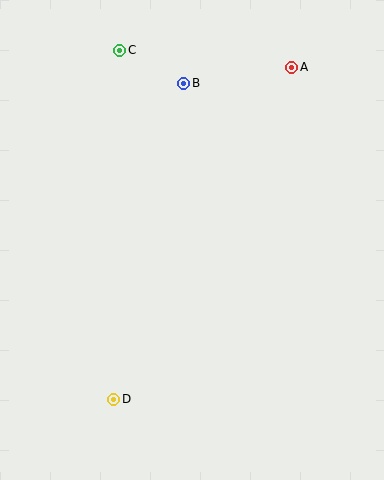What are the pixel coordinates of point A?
Point A is at (292, 67).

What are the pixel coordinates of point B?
Point B is at (184, 83).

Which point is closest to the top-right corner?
Point A is closest to the top-right corner.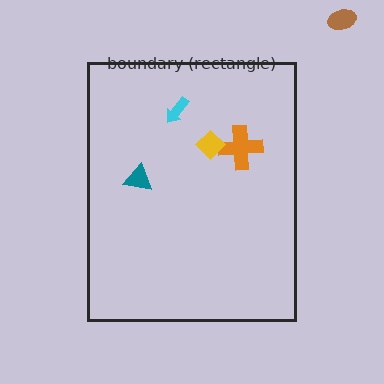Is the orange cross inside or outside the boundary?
Inside.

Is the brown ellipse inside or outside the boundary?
Outside.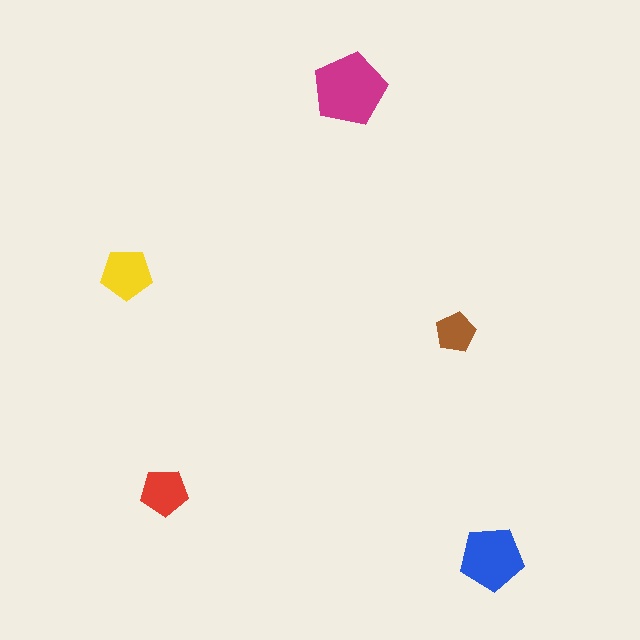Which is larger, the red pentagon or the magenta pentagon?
The magenta one.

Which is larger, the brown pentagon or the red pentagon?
The red one.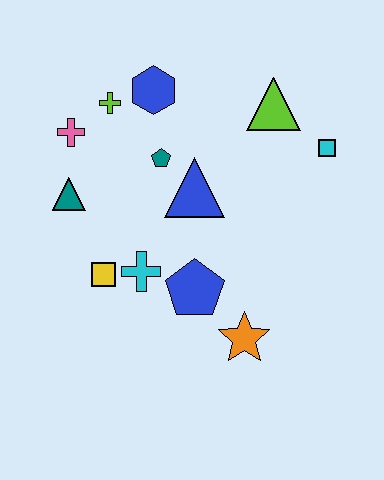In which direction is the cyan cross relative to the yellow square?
The cyan cross is to the right of the yellow square.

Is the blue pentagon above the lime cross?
No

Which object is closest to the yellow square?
The cyan cross is closest to the yellow square.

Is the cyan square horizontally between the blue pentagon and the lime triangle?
No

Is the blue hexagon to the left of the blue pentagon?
Yes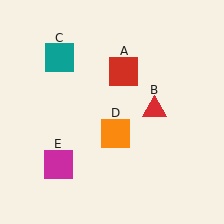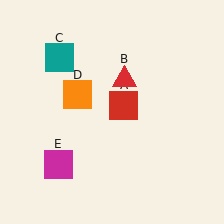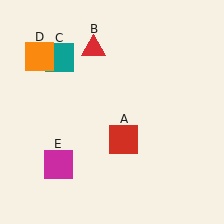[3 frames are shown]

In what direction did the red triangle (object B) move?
The red triangle (object B) moved up and to the left.